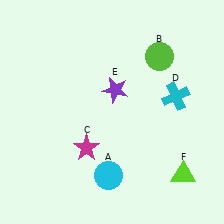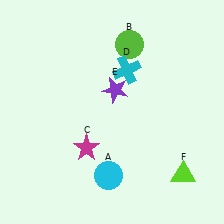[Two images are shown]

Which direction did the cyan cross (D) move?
The cyan cross (D) moved left.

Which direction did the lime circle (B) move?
The lime circle (B) moved left.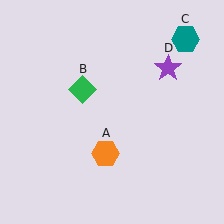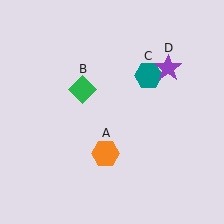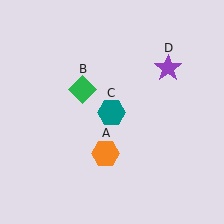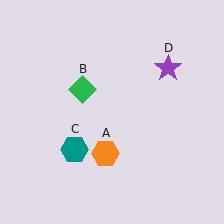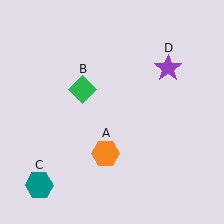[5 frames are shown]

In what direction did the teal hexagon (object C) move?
The teal hexagon (object C) moved down and to the left.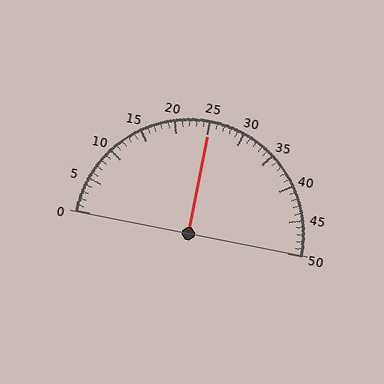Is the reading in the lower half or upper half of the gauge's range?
The reading is in the upper half of the range (0 to 50).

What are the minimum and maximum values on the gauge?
The gauge ranges from 0 to 50.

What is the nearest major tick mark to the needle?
The nearest major tick mark is 25.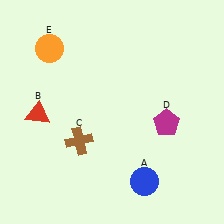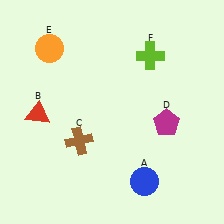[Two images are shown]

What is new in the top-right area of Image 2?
A lime cross (F) was added in the top-right area of Image 2.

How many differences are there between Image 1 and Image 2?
There is 1 difference between the two images.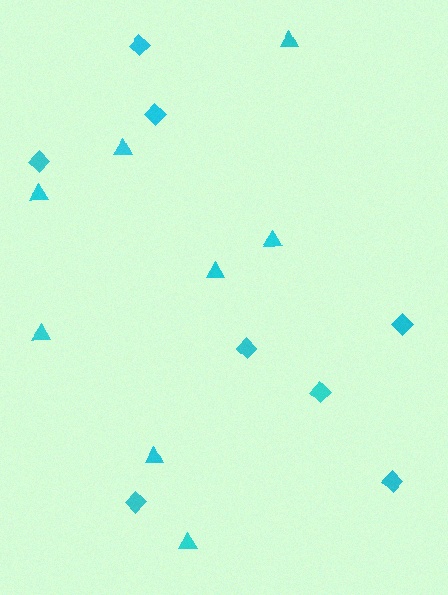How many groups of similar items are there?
There are 2 groups: one group of diamonds (8) and one group of triangles (8).